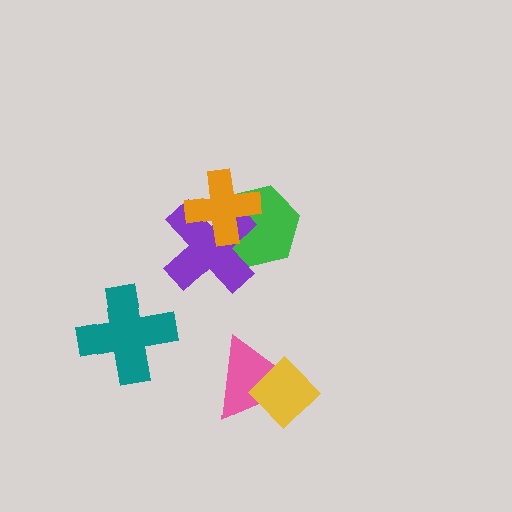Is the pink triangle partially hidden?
Yes, it is partially covered by another shape.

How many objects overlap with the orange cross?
2 objects overlap with the orange cross.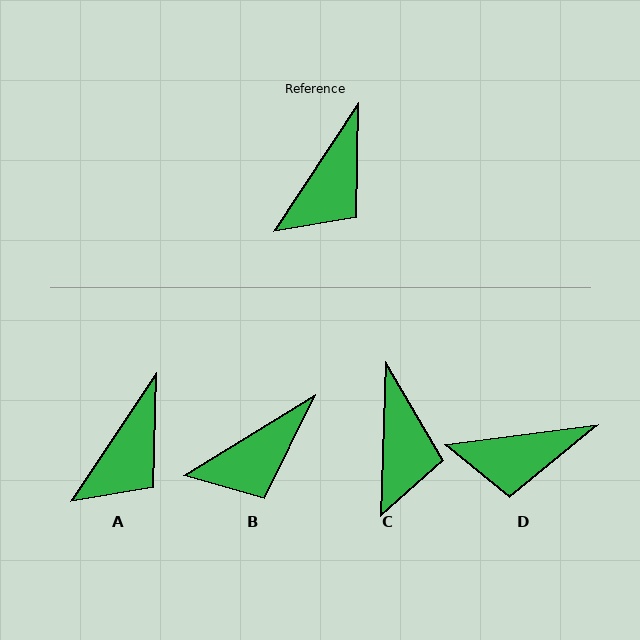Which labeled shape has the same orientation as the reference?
A.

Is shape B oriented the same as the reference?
No, it is off by about 25 degrees.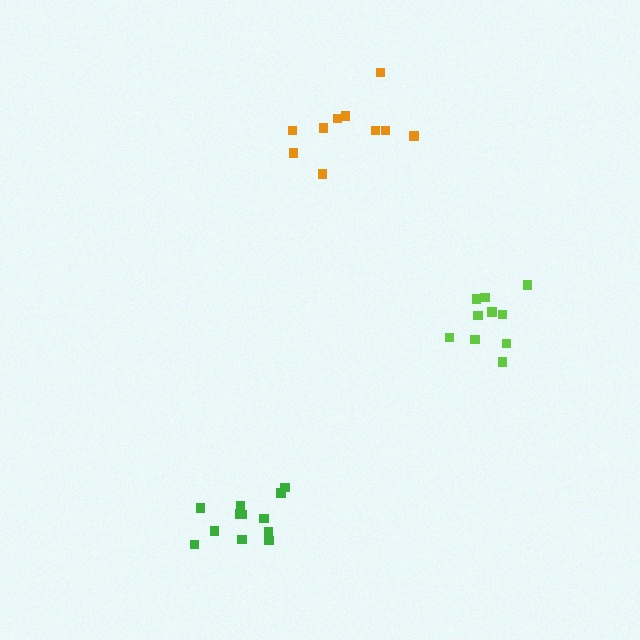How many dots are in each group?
Group 1: 10 dots, Group 2: 10 dots, Group 3: 12 dots (32 total).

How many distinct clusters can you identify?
There are 3 distinct clusters.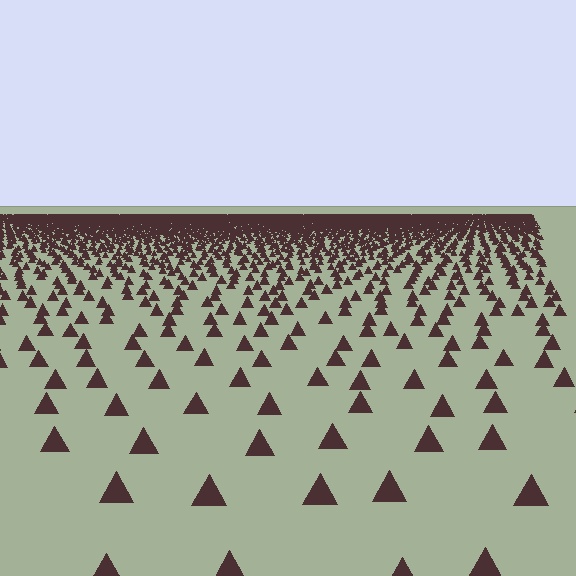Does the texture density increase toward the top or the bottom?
Density increases toward the top.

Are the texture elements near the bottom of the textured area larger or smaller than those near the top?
Larger. Near the bottom, elements are closer to the viewer and appear at a bigger on-screen size.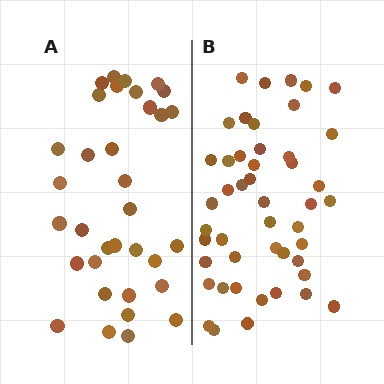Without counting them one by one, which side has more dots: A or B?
Region B (the right region) has more dots.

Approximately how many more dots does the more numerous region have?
Region B has approximately 15 more dots than region A.